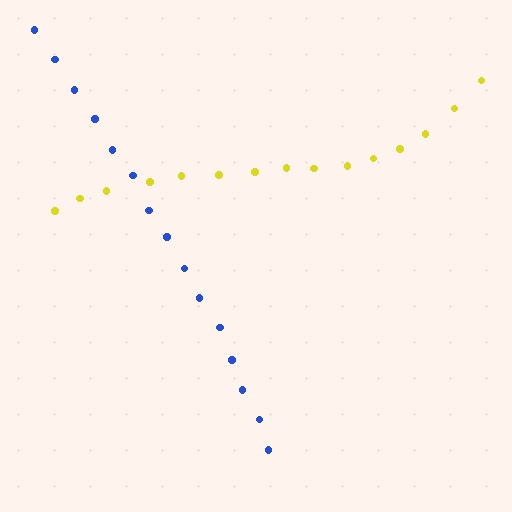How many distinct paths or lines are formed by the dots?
There are 2 distinct paths.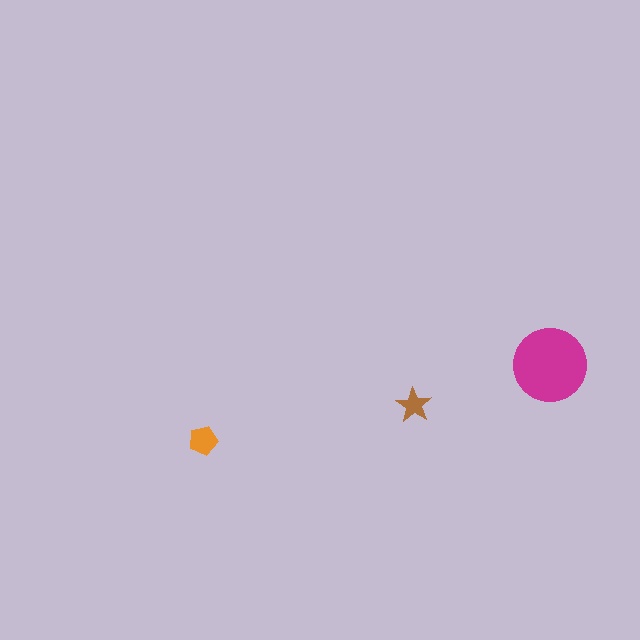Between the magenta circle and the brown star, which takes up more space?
The magenta circle.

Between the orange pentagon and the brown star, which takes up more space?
The orange pentagon.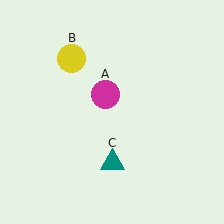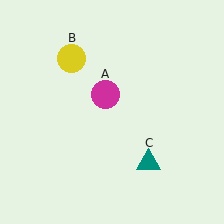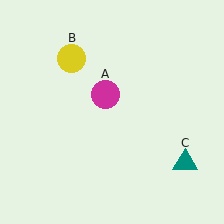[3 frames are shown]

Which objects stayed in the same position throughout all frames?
Magenta circle (object A) and yellow circle (object B) remained stationary.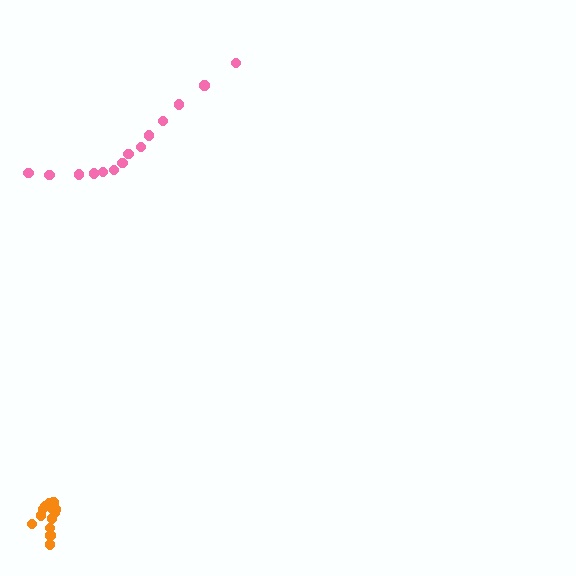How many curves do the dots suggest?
There are 2 distinct paths.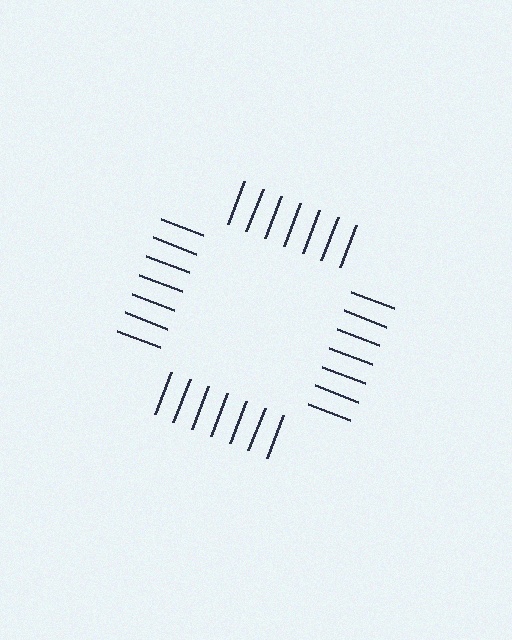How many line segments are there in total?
28 — 7 along each of the 4 edges.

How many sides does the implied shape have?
4 sides — the line-ends trace a square.